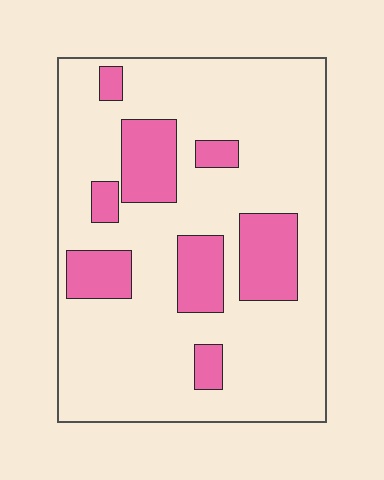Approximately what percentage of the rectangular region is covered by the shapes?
Approximately 20%.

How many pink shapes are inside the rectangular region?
8.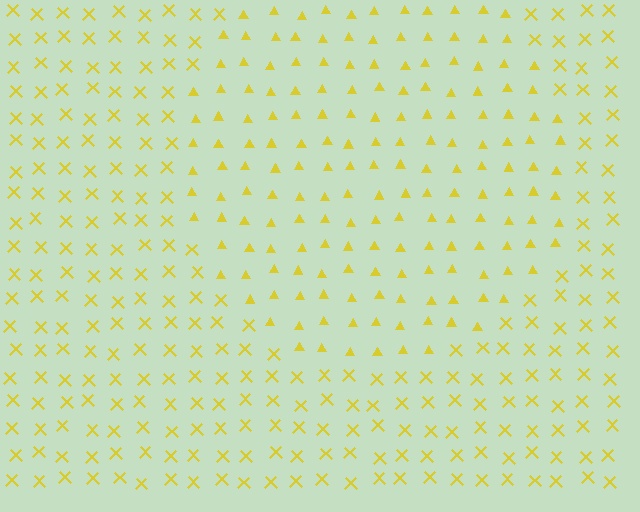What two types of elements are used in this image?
The image uses triangles inside the circle region and X marks outside it.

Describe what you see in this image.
The image is filled with small yellow elements arranged in a uniform grid. A circle-shaped region contains triangles, while the surrounding area contains X marks. The boundary is defined purely by the change in element shape.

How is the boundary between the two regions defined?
The boundary is defined by a change in element shape: triangles inside vs. X marks outside. All elements share the same color and spacing.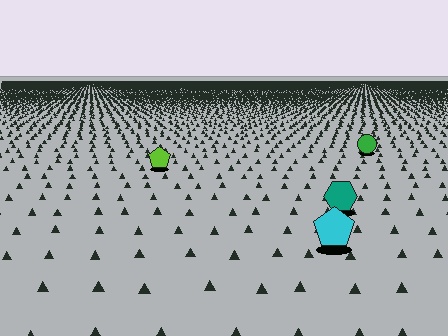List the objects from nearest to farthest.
From nearest to farthest: the cyan pentagon, the teal hexagon, the lime pentagon, the green circle.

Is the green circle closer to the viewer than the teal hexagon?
No. The teal hexagon is closer — you can tell from the texture gradient: the ground texture is coarser near it.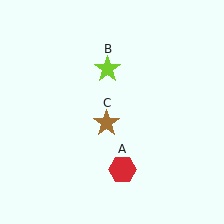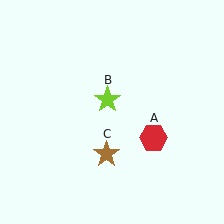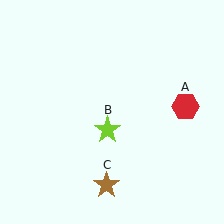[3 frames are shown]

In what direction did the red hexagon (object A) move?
The red hexagon (object A) moved up and to the right.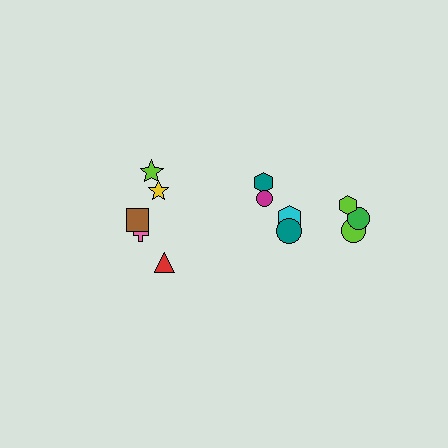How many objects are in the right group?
There are 7 objects.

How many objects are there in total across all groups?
There are 12 objects.